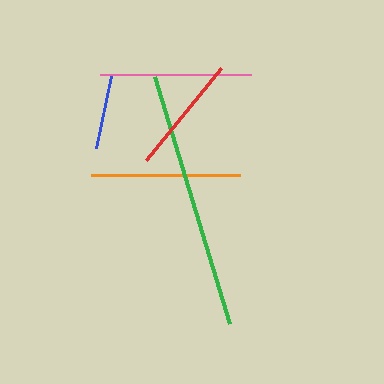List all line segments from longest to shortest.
From longest to shortest: green, pink, orange, red, blue.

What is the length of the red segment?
The red segment is approximately 119 pixels long.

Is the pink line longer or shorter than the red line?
The pink line is longer than the red line.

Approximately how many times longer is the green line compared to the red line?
The green line is approximately 2.2 times the length of the red line.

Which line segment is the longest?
The green line is the longest at approximately 258 pixels.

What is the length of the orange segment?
The orange segment is approximately 150 pixels long.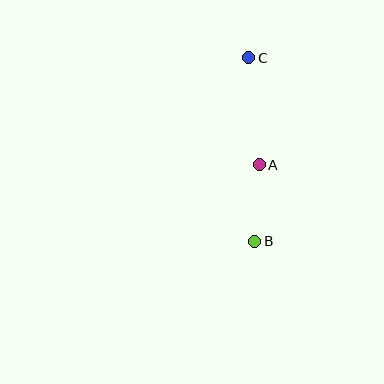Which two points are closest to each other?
Points A and B are closest to each other.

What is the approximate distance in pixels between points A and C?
The distance between A and C is approximately 108 pixels.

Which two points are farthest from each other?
Points B and C are farthest from each other.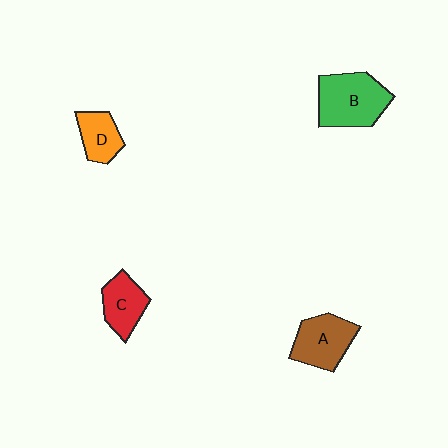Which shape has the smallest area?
Shape D (orange).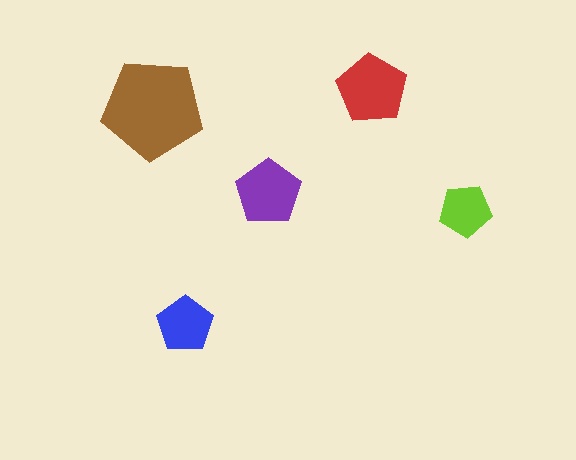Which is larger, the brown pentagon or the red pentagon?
The brown one.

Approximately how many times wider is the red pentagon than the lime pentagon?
About 1.5 times wider.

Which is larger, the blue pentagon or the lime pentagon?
The blue one.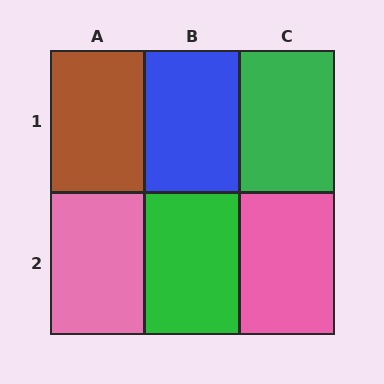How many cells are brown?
1 cell is brown.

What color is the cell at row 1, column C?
Green.